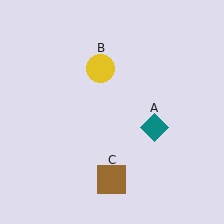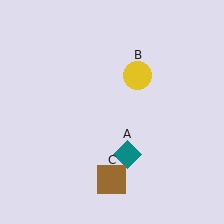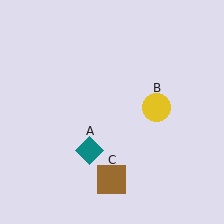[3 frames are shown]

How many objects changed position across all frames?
2 objects changed position: teal diamond (object A), yellow circle (object B).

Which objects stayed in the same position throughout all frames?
Brown square (object C) remained stationary.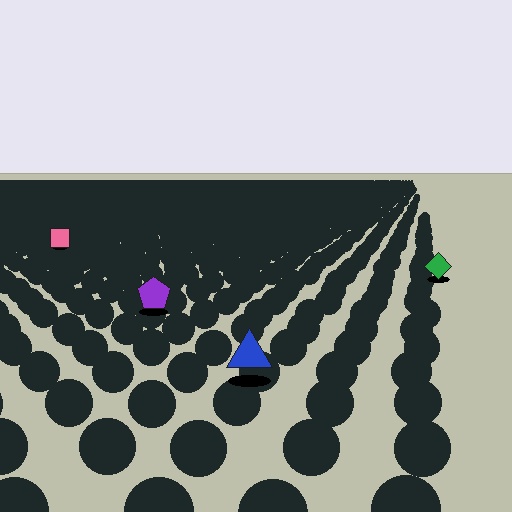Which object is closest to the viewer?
The blue triangle is closest. The texture marks near it are larger and more spread out.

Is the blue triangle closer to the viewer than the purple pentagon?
Yes. The blue triangle is closer — you can tell from the texture gradient: the ground texture is coarser near it.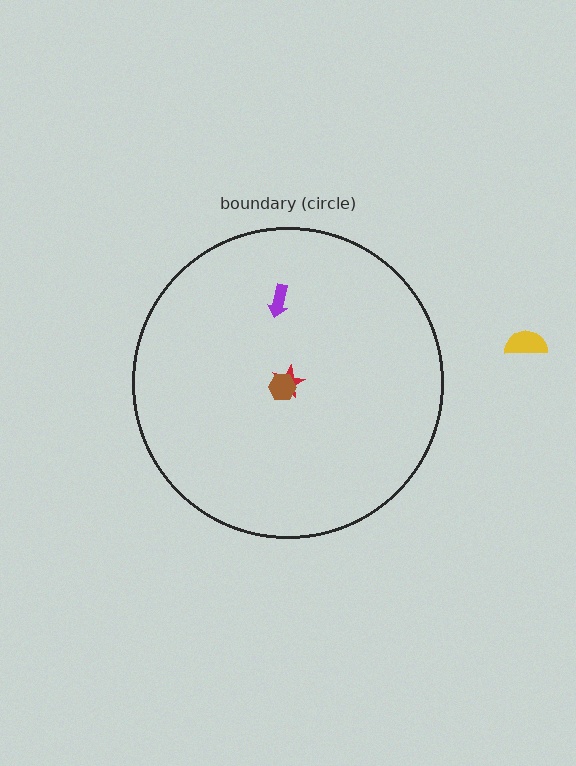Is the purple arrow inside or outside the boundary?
Inside.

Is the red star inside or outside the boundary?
Inside.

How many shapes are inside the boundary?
3 inside, 1 outside.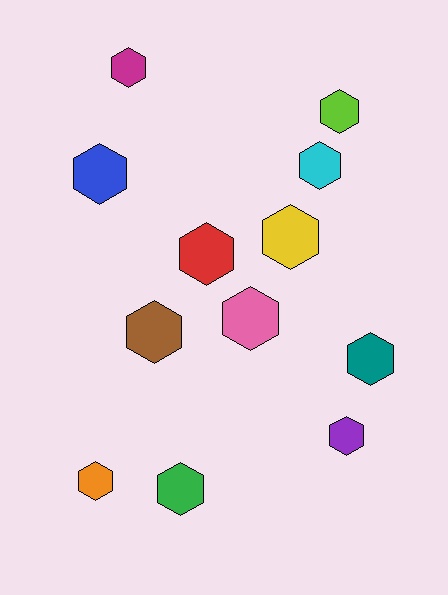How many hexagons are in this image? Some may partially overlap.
There are 12 hexagons.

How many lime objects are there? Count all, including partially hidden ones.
There is 1 lime object.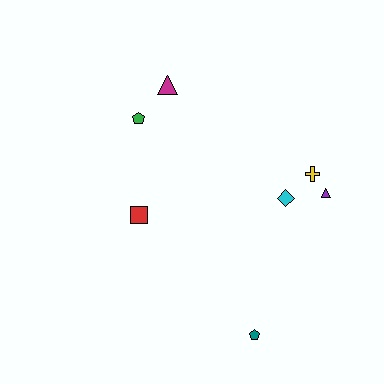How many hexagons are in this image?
There are no hexagons.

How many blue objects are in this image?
There are no blue objects.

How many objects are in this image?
There are 7 objects.